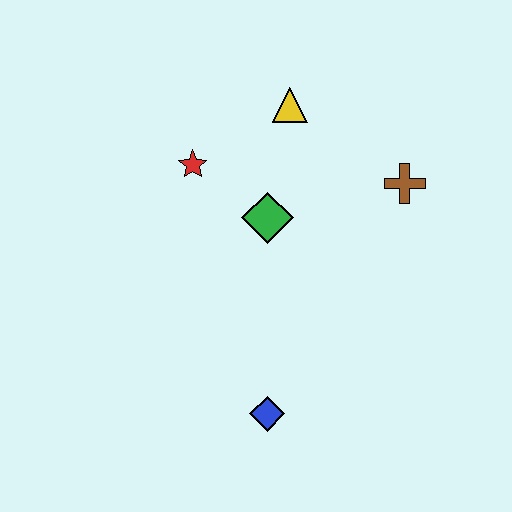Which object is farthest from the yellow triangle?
The blue diamond is farthest from the yellow triangle.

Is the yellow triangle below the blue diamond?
No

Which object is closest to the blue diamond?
The green diamond is closest to the blue diamond.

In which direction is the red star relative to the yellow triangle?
The red star is to the left of the yellow triangle.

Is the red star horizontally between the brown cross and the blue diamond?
No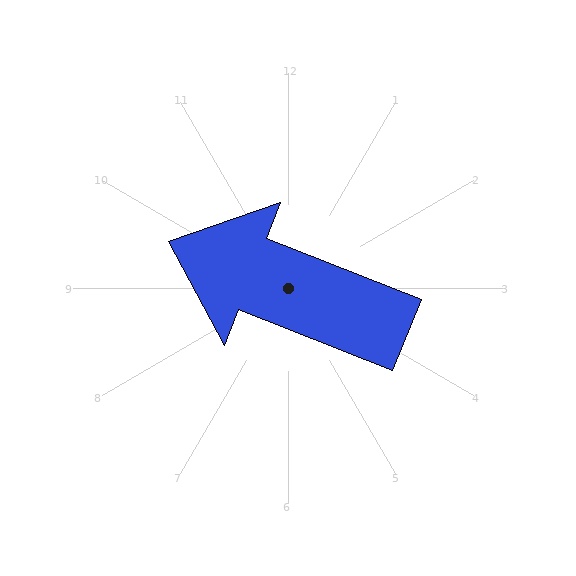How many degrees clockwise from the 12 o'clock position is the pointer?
Approximately 291 degrees.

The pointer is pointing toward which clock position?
Roughly 10 o'clock.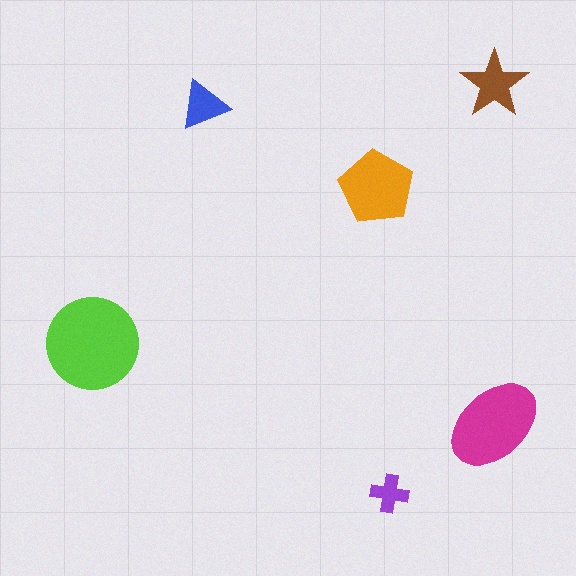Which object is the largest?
The lime circle.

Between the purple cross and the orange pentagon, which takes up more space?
The orange pentagon.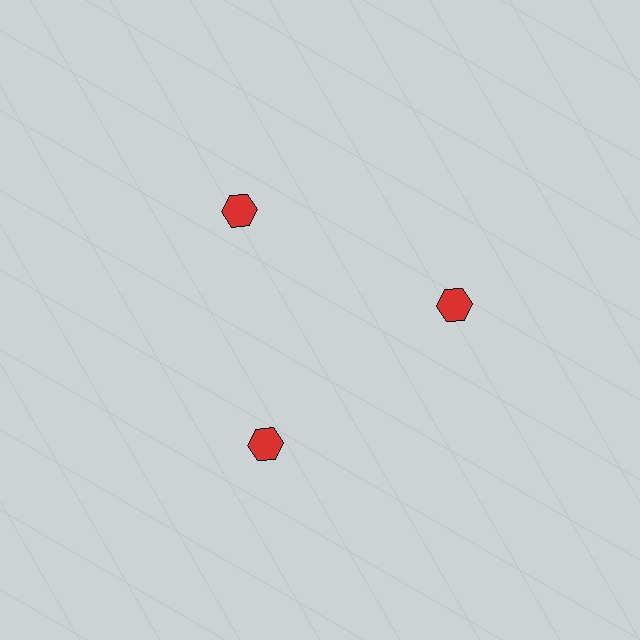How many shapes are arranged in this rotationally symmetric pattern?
There are 3 shapes, arranged in 3 groups of 1.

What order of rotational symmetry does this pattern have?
This pattern has 3-fold rotational symmetry.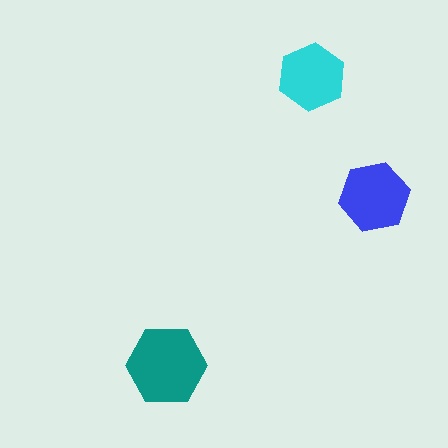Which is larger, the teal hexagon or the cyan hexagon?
The teal one.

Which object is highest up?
The cyan hexagon is topmost.